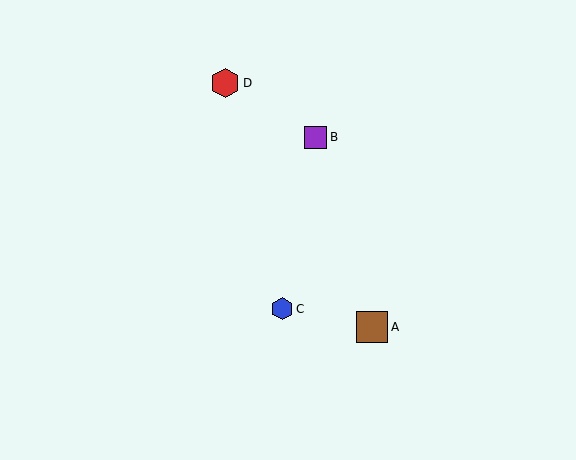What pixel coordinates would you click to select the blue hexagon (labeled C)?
Click at (282, 309) to select the blue hexagon C.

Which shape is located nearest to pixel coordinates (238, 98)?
The red hexagon (labeled D) at (225, 83) is nearest to that location.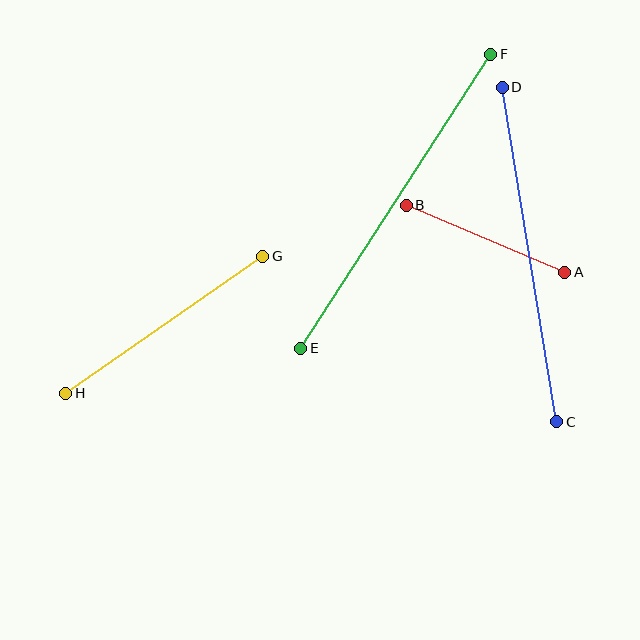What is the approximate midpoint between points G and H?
The midpoint is at approximately (164, 325) pixels.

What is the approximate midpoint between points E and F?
The midpoint is at approximately (396, 201) pixels.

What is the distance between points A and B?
The distance is approximately 172 pixels.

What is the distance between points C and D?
The distance is approximately 339 pixels.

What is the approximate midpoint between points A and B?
The midpoint is at approximately (485, 239) pixels.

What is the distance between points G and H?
The distance is approximately 240 pixels.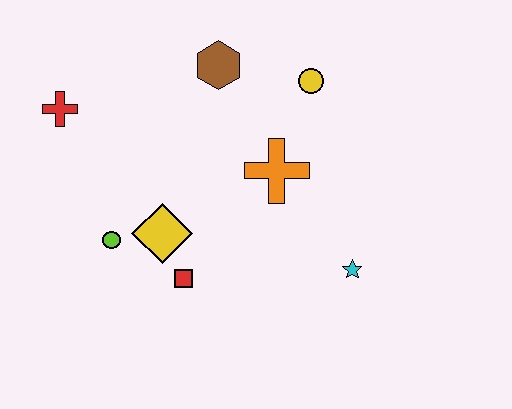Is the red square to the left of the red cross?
No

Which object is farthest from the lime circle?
The yellow circle is farthest from the lime circle.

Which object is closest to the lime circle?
The yellow diamond is closest to the lime circle.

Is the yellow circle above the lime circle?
Yes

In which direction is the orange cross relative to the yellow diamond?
The orange cross is to the right of the yellow diamond.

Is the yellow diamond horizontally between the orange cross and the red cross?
Yes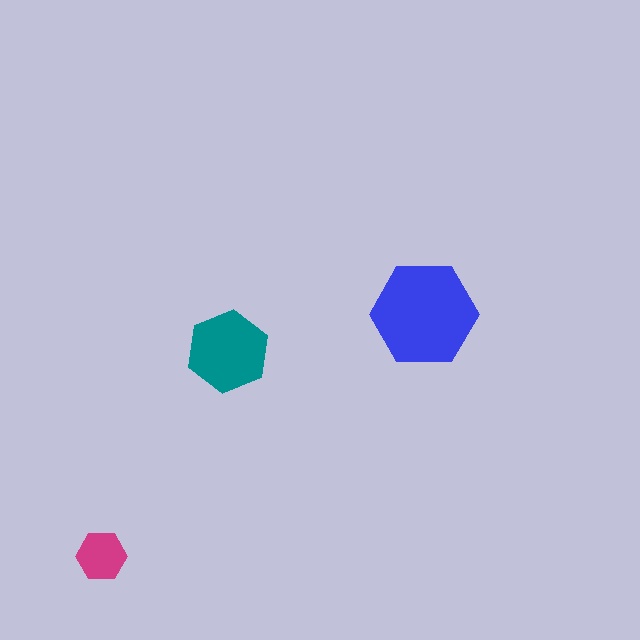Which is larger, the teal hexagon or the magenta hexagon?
The teal one.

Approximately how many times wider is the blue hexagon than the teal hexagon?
About 1.5 times wider.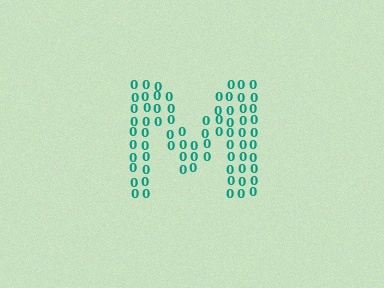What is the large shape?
The large shape is the letter M.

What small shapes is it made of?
It is made of small digit 0's.